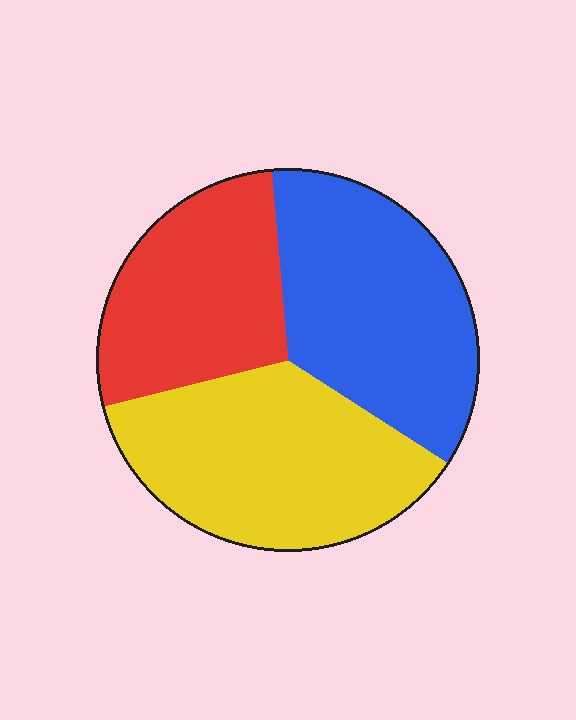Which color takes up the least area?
Red, at roughly 30%.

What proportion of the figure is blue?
Blue takes up about three eighths (3/8) of the figure.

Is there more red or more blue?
Blue.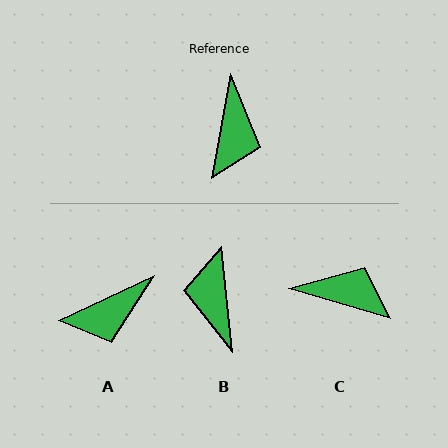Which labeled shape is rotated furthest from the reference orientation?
B, about 164 degrees away.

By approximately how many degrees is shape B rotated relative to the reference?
Approximately 164 degrees clockwise.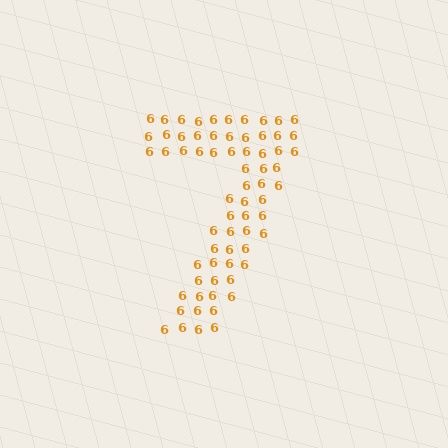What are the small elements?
The small elements are digit 6's.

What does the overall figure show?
The overall figure shows the digit 7.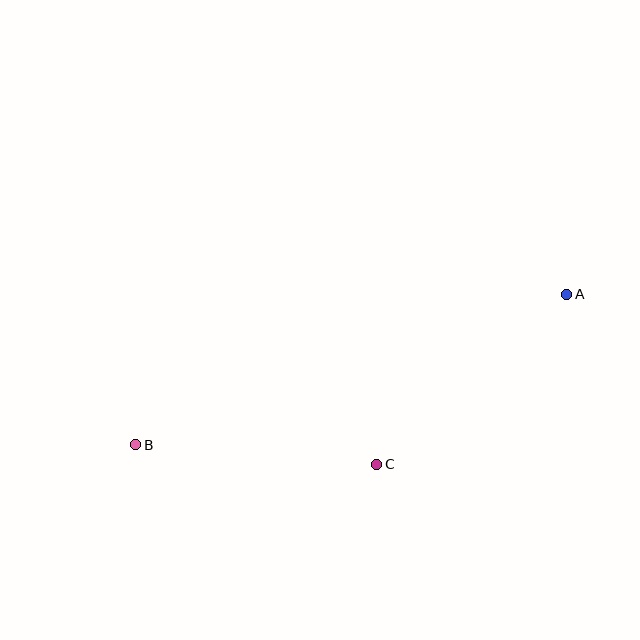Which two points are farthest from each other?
Points A and B are farthest from each other.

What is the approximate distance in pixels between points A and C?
The distance between A and C is approximately 255 pixels.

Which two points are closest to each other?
Points B and C are closest to each other.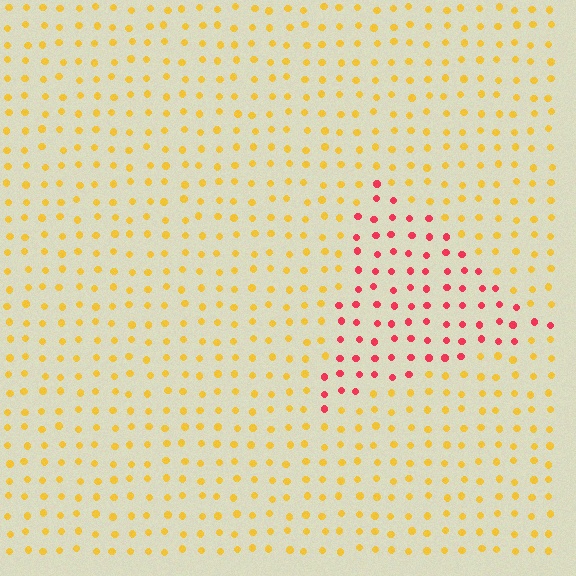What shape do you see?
I see a triangle.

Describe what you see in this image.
The image is filled with small yellow elements in a uniform arrangement. A triangle-shaped region is visible where the elements are tinted to a slightly different hue, forming a subtle color boundary.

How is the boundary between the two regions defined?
The boundary is defined purely by a slight shift in hue (about 56 degrees). Spacing, size, and orientation are identical on both sides.